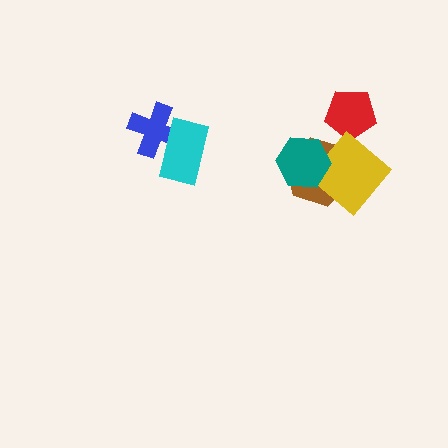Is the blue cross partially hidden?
Yes, it is partially covered by another shape.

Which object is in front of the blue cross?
The cyan rectangle is in front of the blue cross.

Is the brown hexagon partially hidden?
Yes, it is partially covered by another shape.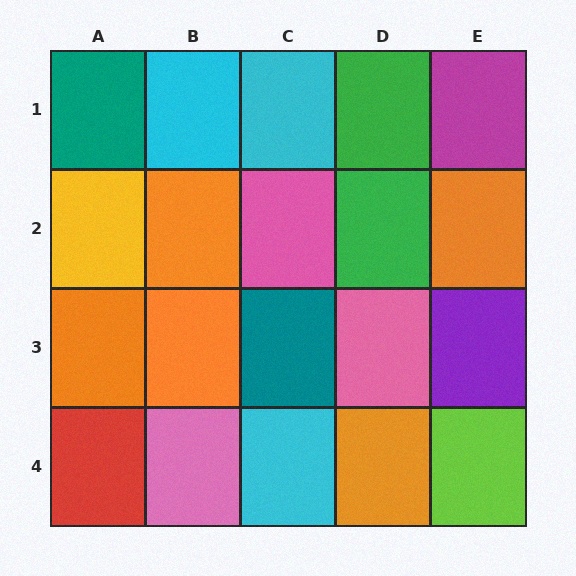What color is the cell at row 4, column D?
Orange.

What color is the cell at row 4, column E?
Lime.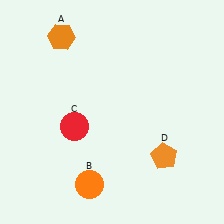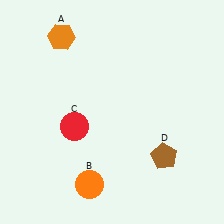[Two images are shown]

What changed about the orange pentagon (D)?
In Image 1, D is orange. In Image 2, it changed to brown.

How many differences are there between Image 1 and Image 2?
There is 1 difference between the two images.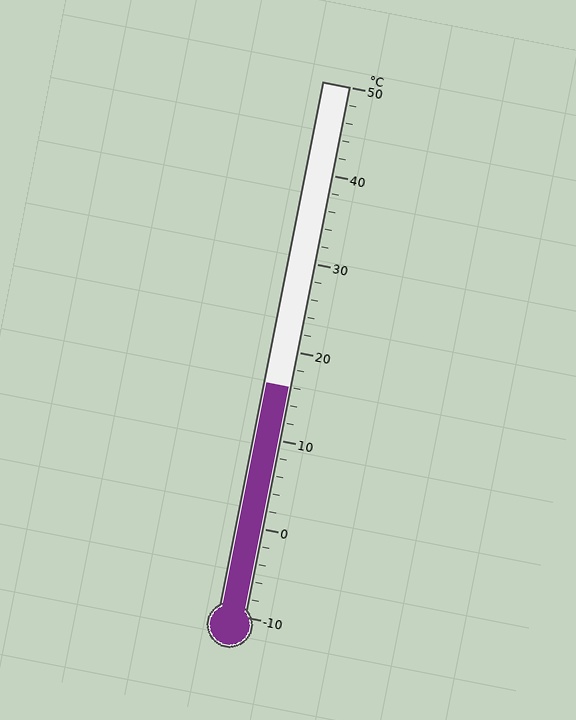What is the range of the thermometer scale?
The thermometer scale ranges from -10°C to 50°C.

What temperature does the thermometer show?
The thermometer shows approximately 16°C.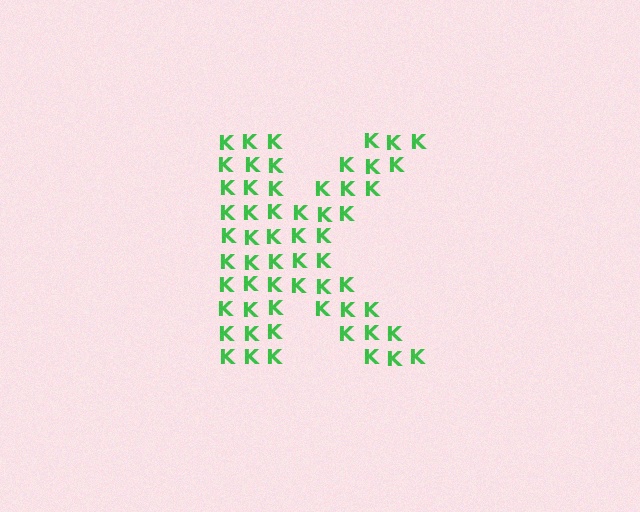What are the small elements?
The small elements are letter K's.